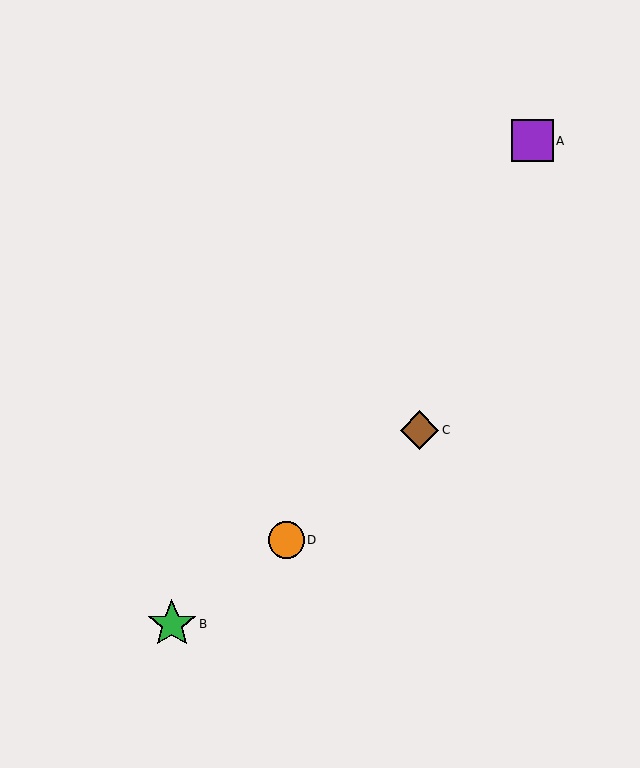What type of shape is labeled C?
Shape C is a brown diamond.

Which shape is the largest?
The green star (labeled B) is the largest.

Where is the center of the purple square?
The center of the purple square is at (533, 141).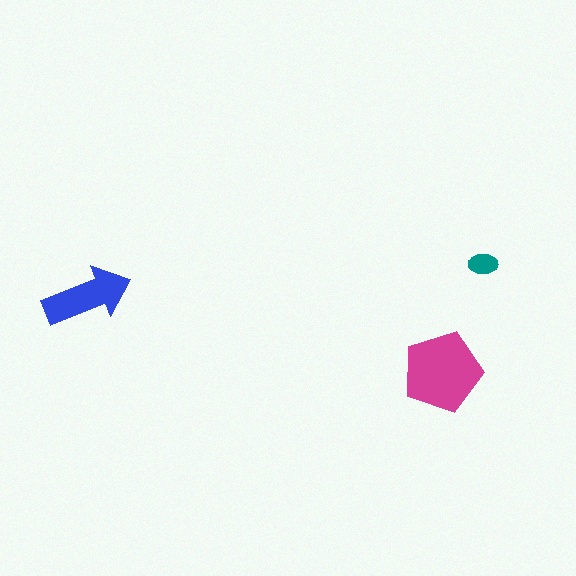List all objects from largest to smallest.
The magenta pentagon, the blue arrow, the teal ellipse.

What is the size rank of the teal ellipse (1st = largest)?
3rd.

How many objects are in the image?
There are 3 objects in the image.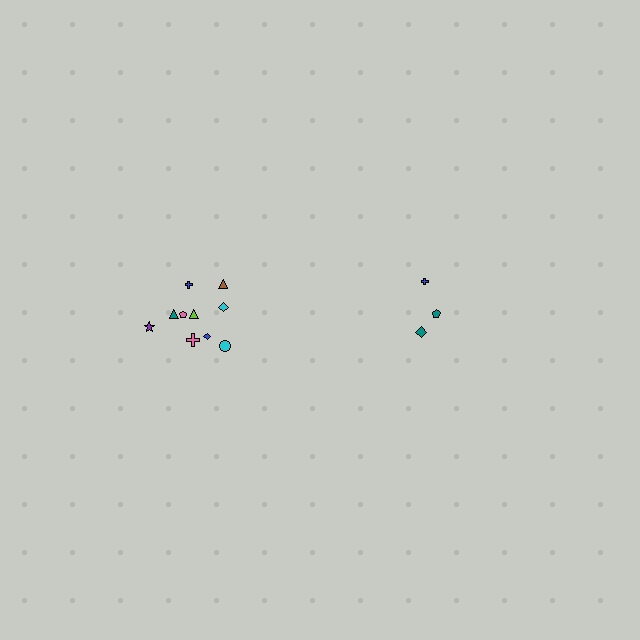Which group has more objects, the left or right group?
The left group.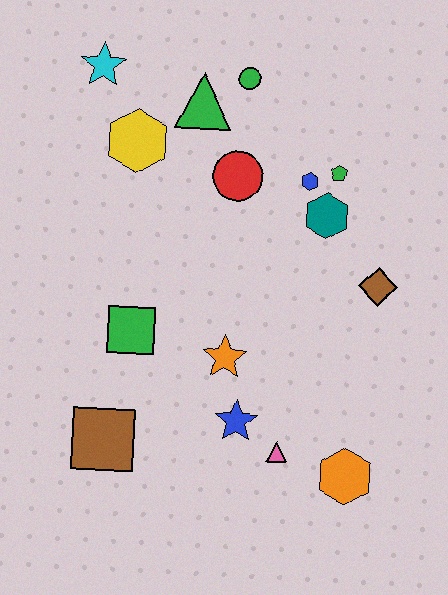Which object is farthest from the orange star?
The cyan star is farthest from the orange star.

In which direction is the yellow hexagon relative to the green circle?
The yellow hexagon is to the left of the green circle.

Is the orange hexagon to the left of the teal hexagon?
No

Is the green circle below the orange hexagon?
No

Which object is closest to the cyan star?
The yellow hexagon is closest to the cyan star.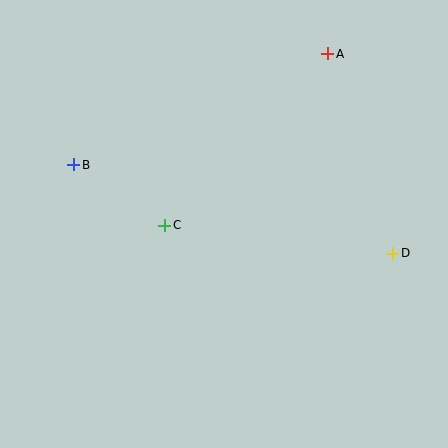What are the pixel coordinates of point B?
Point B is at (74, 165).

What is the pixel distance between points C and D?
The distance between C and D is 229 pixels.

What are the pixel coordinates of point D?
Point D is at (393, 253).